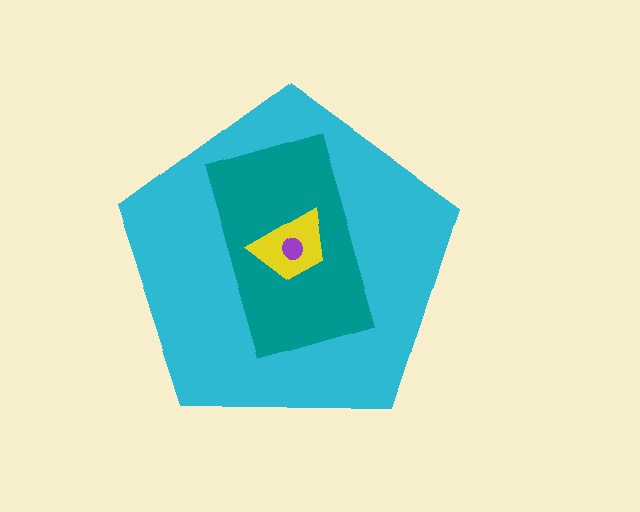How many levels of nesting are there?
4.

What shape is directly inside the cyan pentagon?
The teal rectangle.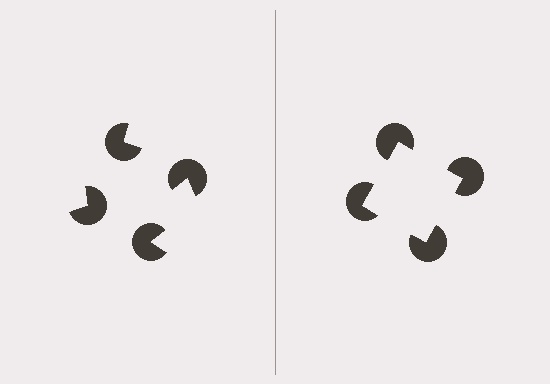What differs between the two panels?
The pac-man discs are positioned identically on both sides; only the wedge orientations differ. On the right they align to a square; on the left they are misaligned.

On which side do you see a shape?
An illusory square appears on the right side. On the left side the wedge cuts are rotated, so no coherent shape forms.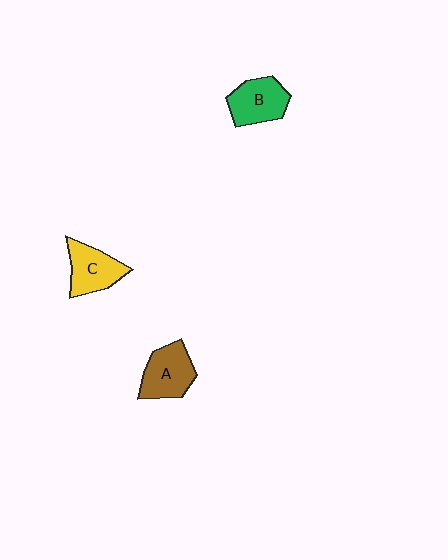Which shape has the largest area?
Shape A (brown).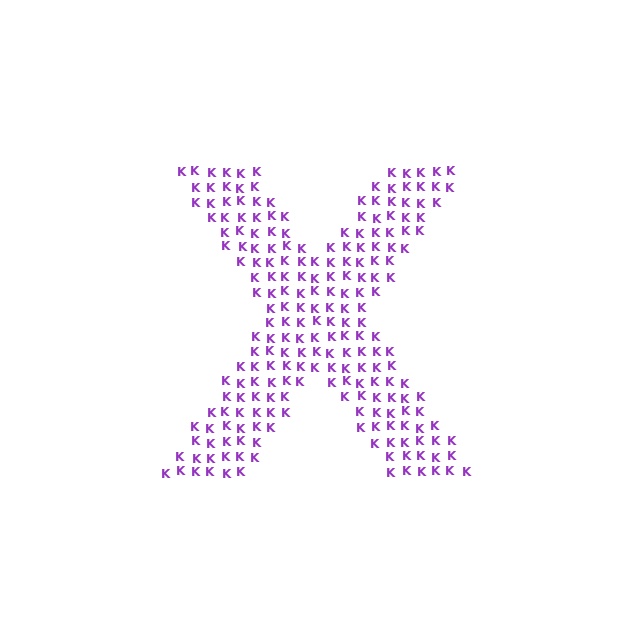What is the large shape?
The large shape is the letter X.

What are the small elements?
The small elements are letter K's.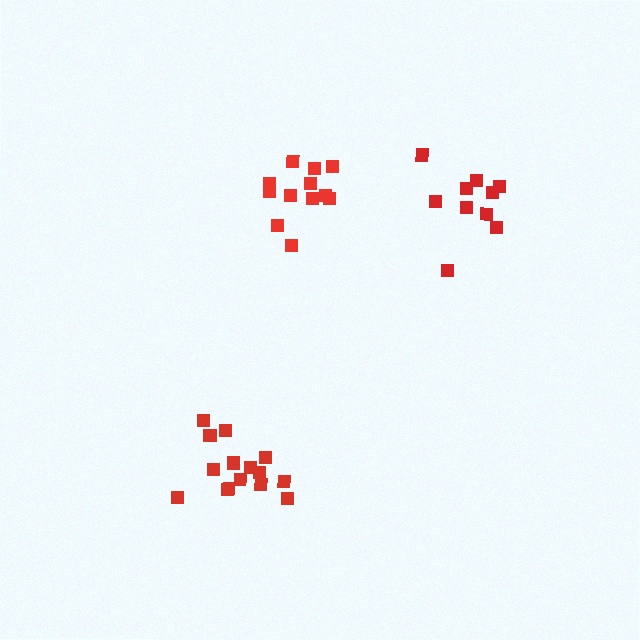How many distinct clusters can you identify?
There are 3 distinct clusters.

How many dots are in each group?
Group 1: 15 dots, Group 2: 10 dots, Group 3: 12 dots (37 total).